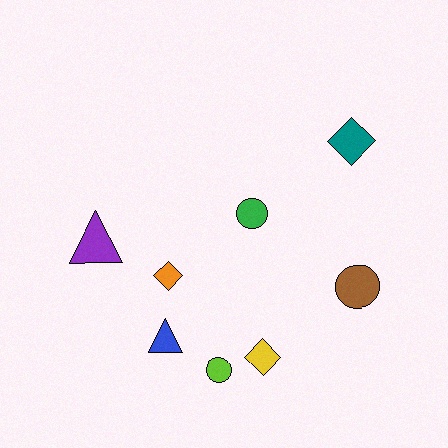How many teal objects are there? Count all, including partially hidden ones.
There is 1 teal object.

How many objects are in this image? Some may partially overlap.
There are 8 objects.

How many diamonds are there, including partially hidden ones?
There are 3 diamonds.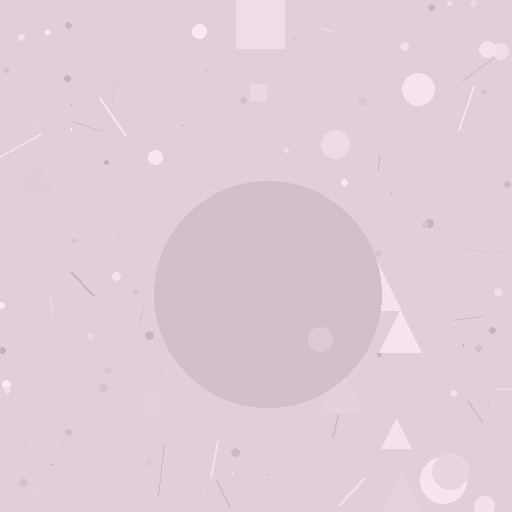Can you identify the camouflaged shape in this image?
The camouflaged shape is a circle.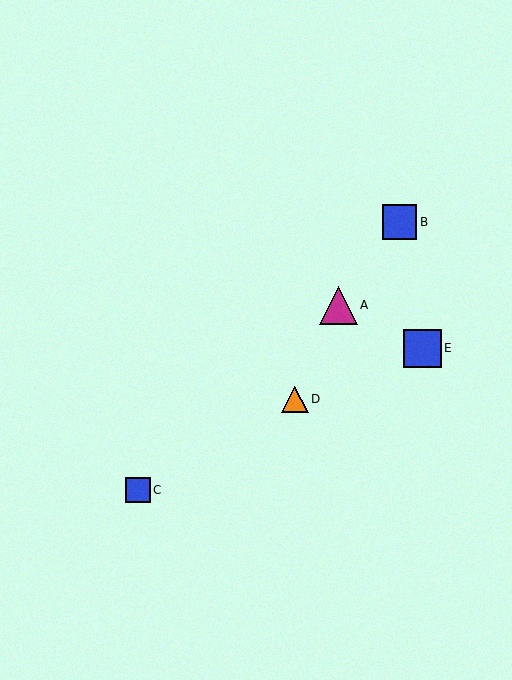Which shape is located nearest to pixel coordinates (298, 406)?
The orange triangle (labeled D) at (295, 399) is nearest to that location.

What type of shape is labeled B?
Shape B is a blue square.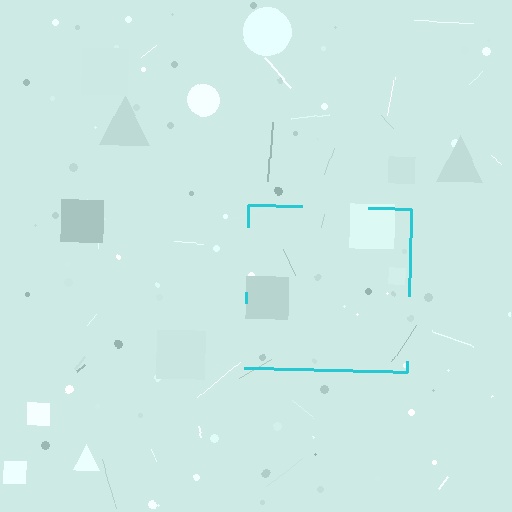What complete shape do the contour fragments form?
The contour fragments form a square.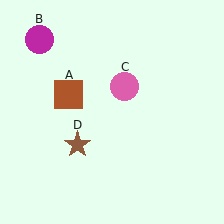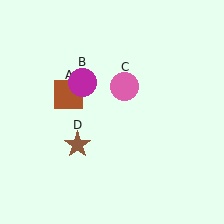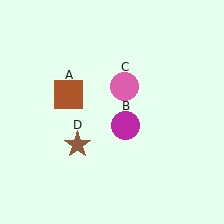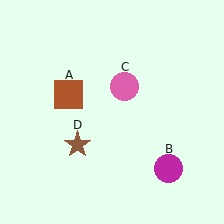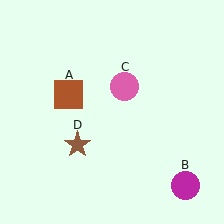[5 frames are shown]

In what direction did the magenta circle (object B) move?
The magenta circle (object B) moved down and to the right.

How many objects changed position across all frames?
1 object changed position: magenta circle (object B).